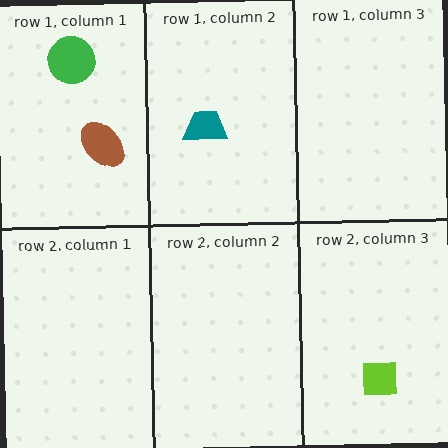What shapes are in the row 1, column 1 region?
The brown ellipse, the green circle.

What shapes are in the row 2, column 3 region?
The lime square.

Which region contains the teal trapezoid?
The row 1, column 2 region.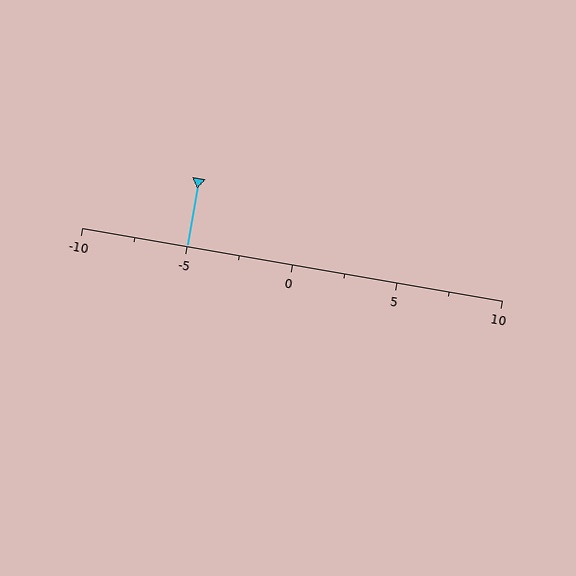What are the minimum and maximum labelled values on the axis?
The axis runs from -10 to 10.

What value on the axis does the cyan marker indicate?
The marker indicates approximately -5.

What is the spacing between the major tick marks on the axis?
The major ticks are spaced 5 apart.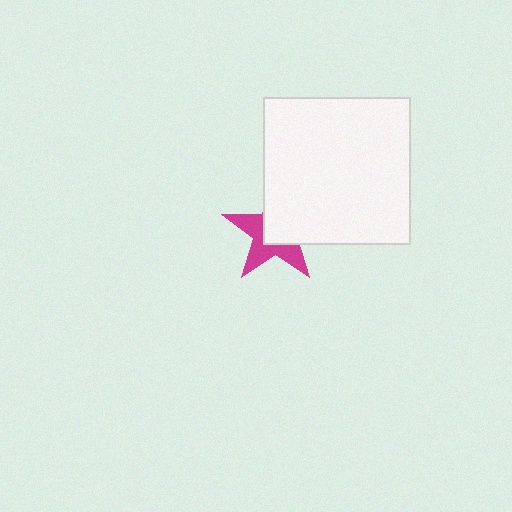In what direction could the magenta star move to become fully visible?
The magenta star could move toward the lower-left. That would shift it out from behind the white square entirely.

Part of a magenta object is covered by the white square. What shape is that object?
It is a star.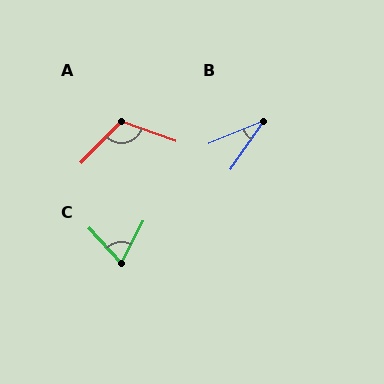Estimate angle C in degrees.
Approximately 69 degrees.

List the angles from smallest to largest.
B (33°), C (69°), A (115°).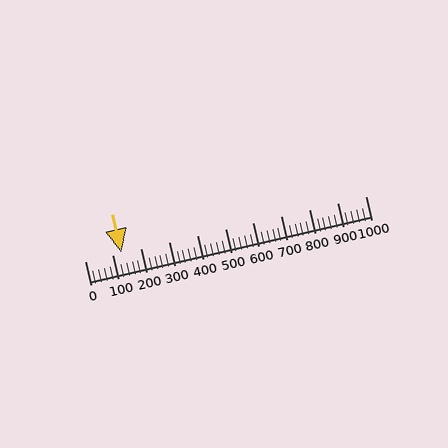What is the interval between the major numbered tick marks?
The major tick marks are spaced 100 units apart.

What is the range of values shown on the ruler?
The ruler shows values from 0 to 1000.